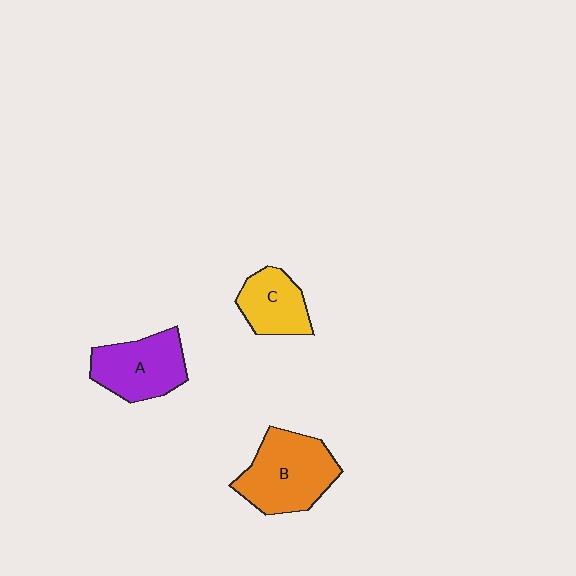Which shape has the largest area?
Shape B (orange).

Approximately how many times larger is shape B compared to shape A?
Approximately 1.2 times.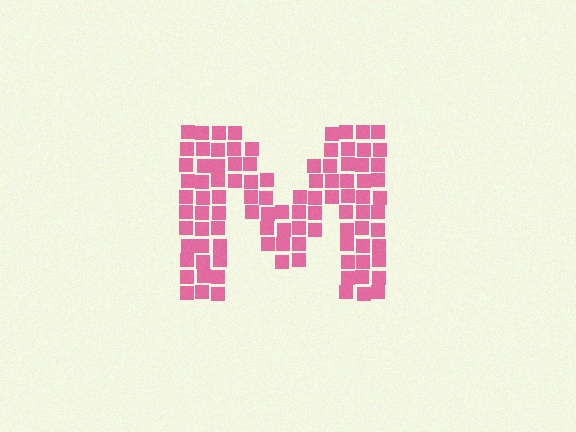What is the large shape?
The large shape is the letter M.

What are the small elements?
The small elements are squares.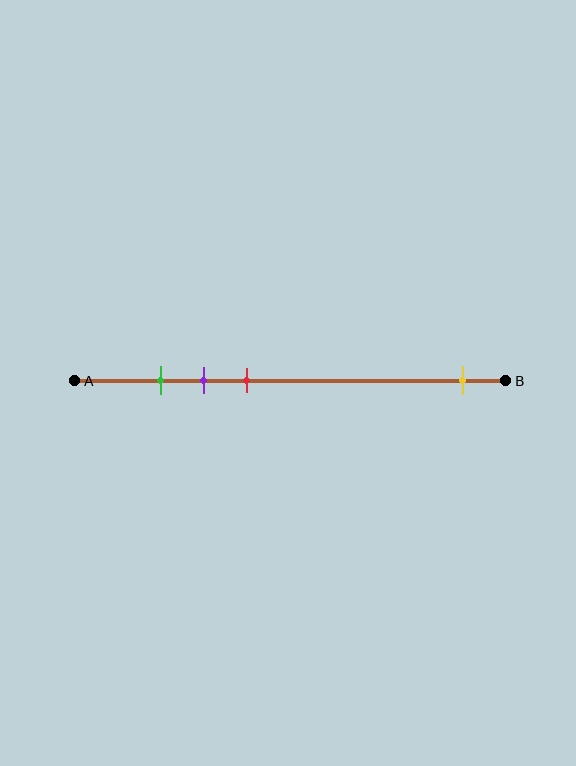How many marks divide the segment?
There are 4 marks dividing the segment.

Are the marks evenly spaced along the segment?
No, the marks are not evenly spaced.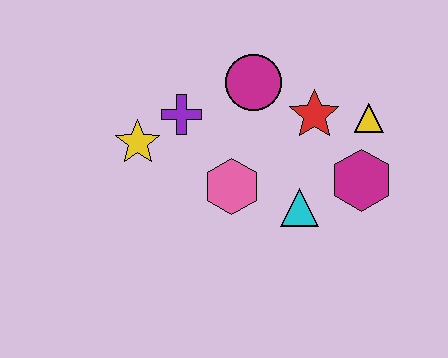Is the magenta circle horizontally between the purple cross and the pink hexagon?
No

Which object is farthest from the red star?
The yellow star is farthest from the red star.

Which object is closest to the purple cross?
The yellow star is closest to the purple cross.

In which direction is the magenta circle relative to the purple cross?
The magenta circle is to the right of the purple cross.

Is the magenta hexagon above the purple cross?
No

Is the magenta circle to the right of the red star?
No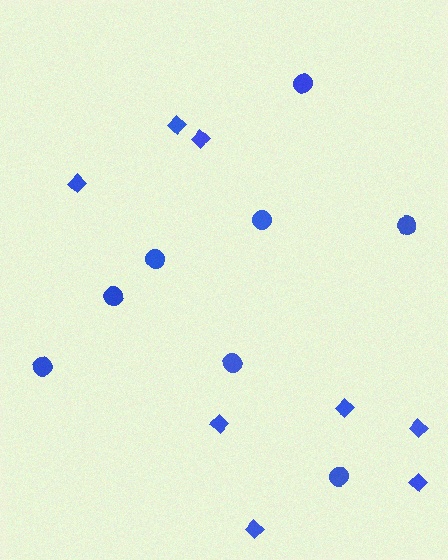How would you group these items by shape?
There are 2 groups: one group of circles (8) and one group of diamonds (8).